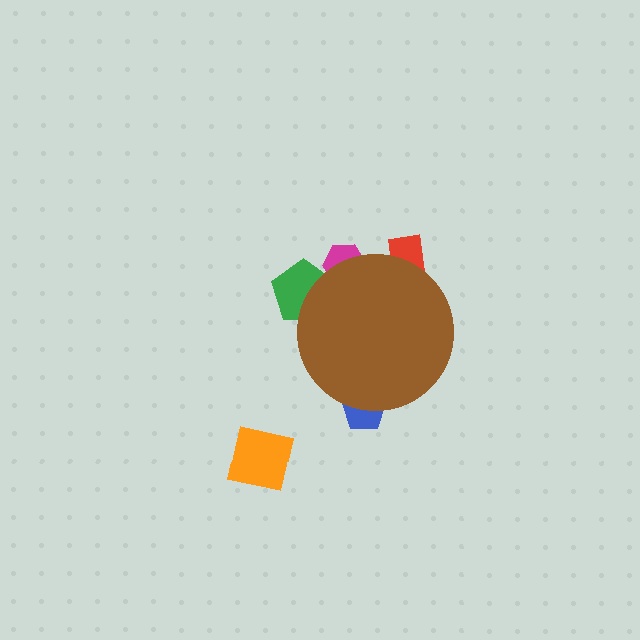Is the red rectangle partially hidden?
Yes, the red rectangle is partially hidden behind the brown circle.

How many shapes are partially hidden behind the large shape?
4 shapes are partially hidden.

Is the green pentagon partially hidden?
Yes, the green pentagon is partially hidden behind the brown circle.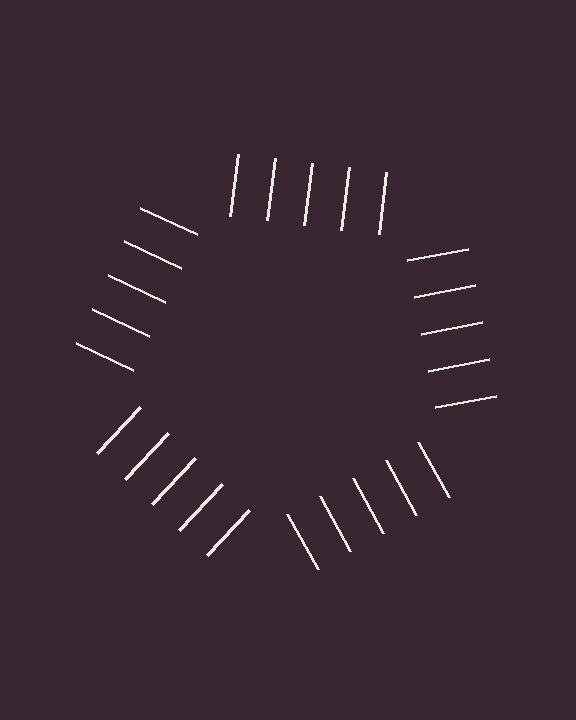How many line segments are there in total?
25 — 5 along each of the 5 edges.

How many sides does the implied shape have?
5 sides — the line-ends trace a pentagon.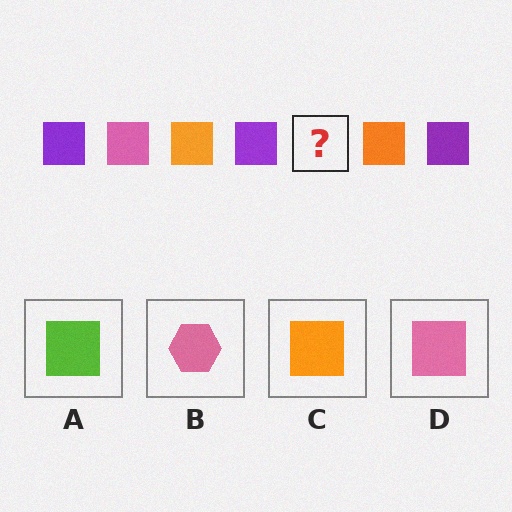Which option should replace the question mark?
Option D.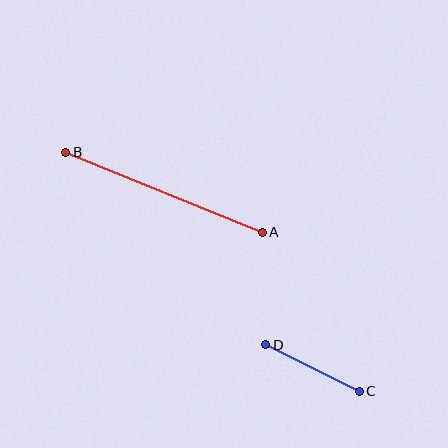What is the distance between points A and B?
The distance is approximately 212 pixels.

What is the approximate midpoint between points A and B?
The midpoint is at approximately (164, 192) pixels.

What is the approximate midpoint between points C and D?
The midpoint is at approximately (312, 368) pixels.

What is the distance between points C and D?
The distance is approximately 104 pixels.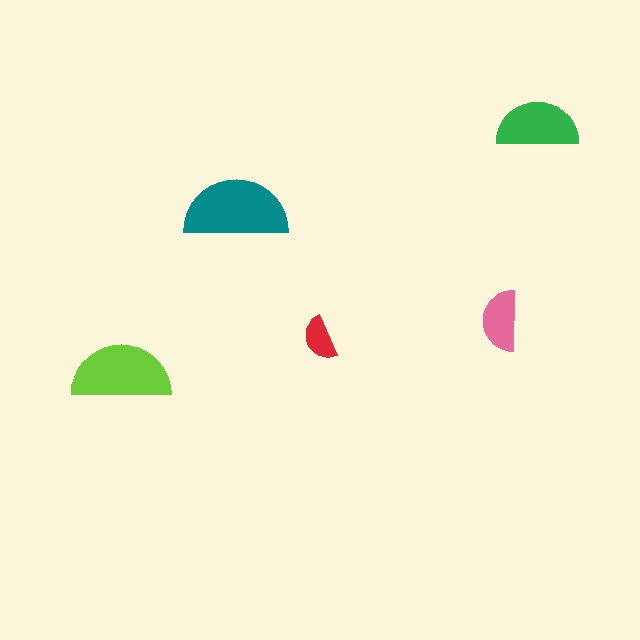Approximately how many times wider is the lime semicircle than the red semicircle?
About 2 times wider.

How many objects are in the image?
There are 5 objects in the image.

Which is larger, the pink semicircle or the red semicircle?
The pink one.